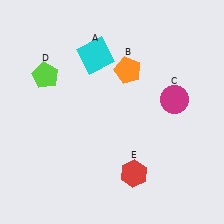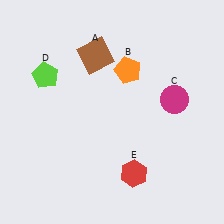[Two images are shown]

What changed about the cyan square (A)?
In Image 1, A is cyan. In Image 2, it changed to brown.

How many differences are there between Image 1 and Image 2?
There is 1 difference between the two images.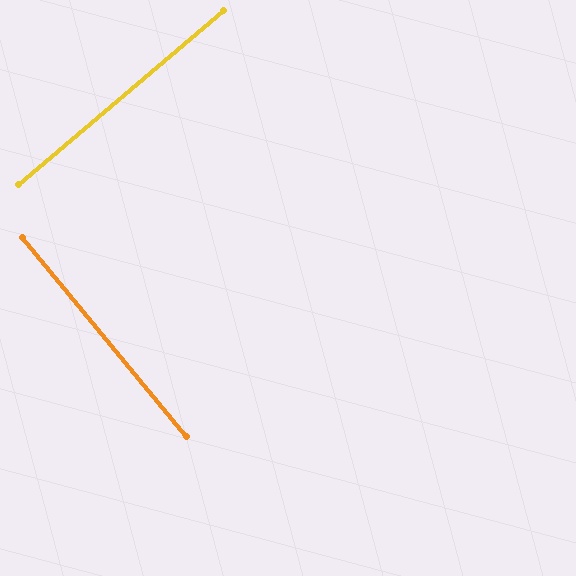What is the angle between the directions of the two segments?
Approximately 89 degrees.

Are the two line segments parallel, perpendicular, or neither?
Perpendicular — they meet at approximately 89°.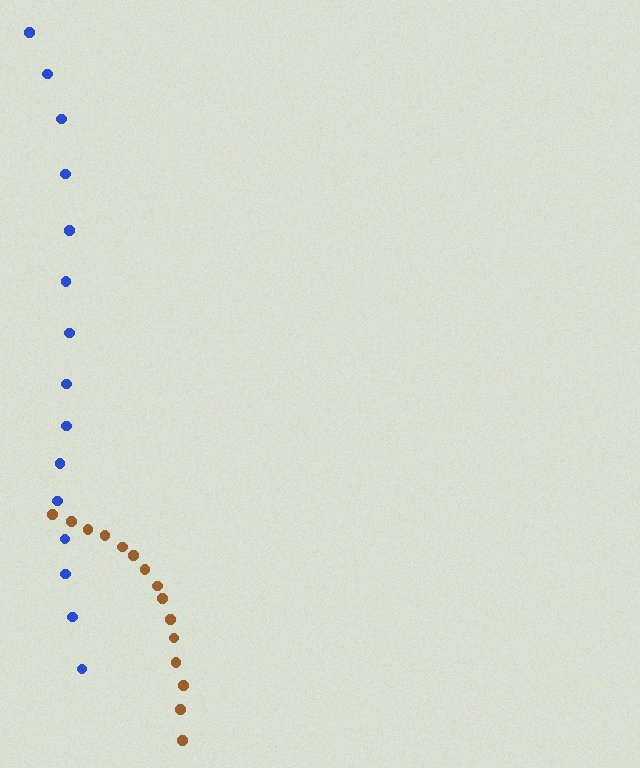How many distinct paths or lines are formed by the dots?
There are 2 distinct paths.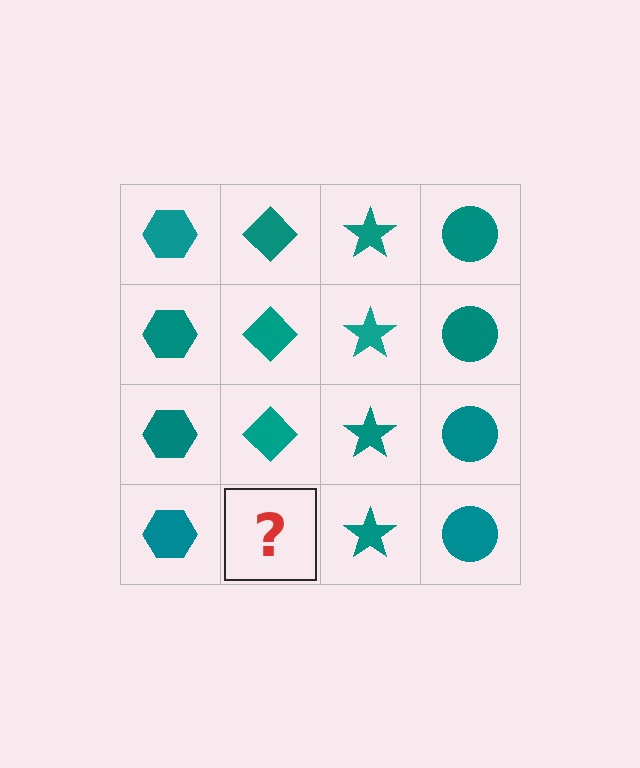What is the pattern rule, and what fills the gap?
The rule is that each column has a consistent shape. The gap should be filled with a teal diamond.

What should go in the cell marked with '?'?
The missing cell should contain a teal diamond.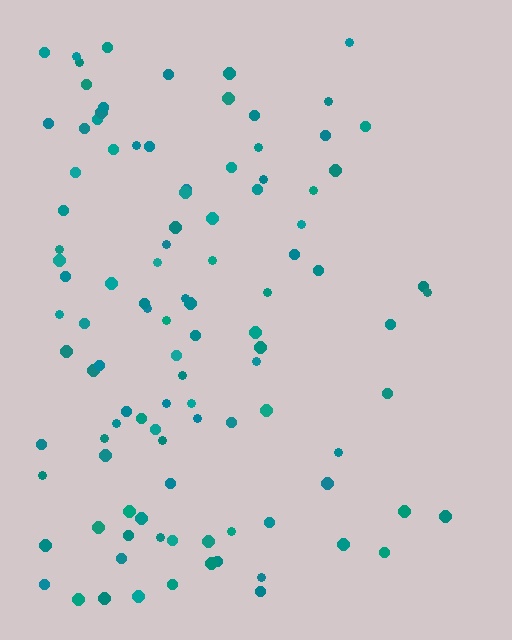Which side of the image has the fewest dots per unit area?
The right.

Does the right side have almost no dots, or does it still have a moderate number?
Still a moderate number, just noticeably fewer than the left.